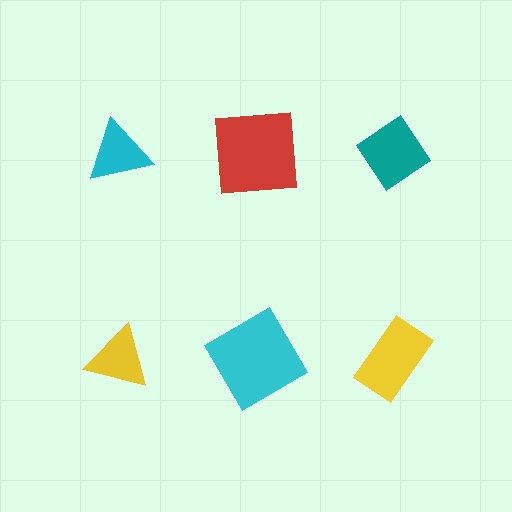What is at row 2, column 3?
A yellow rectangle.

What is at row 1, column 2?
A red square.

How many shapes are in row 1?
3 shapes.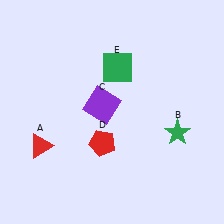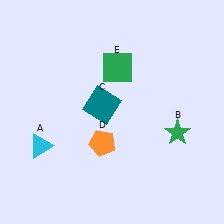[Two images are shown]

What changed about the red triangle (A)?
In Image 1, A is red. In Image 2, it changed to cyan.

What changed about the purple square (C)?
In Image 1, C is purple. In Image 2, it changed to teal.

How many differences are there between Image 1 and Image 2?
There are 3 differences between the two images.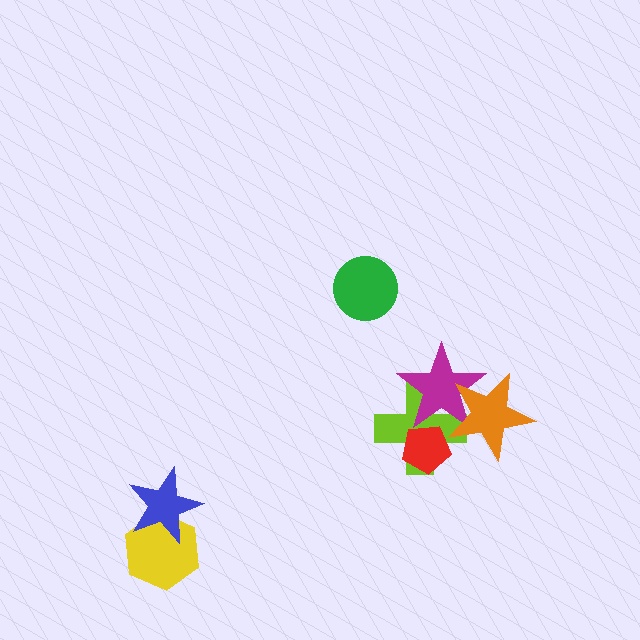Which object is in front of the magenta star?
The orange star is in front of the magenta star.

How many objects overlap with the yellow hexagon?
1 object overlaps with the yellow hexagon.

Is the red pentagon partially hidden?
Yes, it is partially covered by another shape.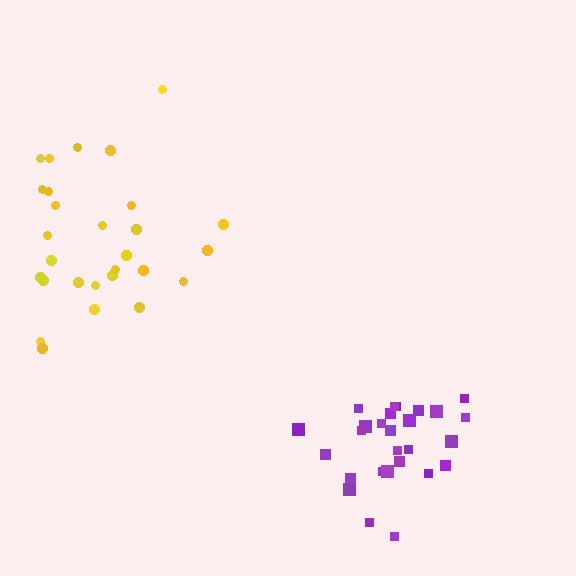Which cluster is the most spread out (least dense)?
Yellow.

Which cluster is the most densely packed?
Purple.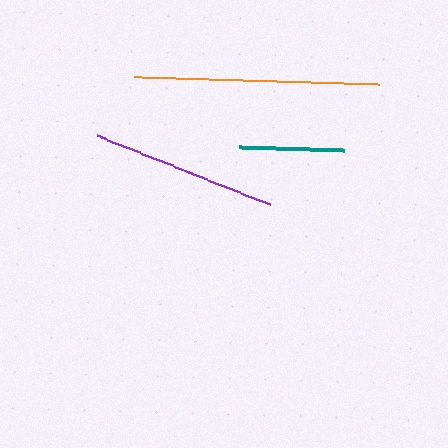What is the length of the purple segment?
The purple segment is approximately 186 pixels long.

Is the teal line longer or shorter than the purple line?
The purple line is longer than the teal line.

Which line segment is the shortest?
The teal line is the shortest at approximately 104 pixels.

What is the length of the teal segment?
The teal segment is approximately 104 pixels long.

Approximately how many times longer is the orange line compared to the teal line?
The orange line is approximately 2.4 times the length of the teal line.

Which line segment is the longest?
The orange line is the longest at approximately 245 pixels.